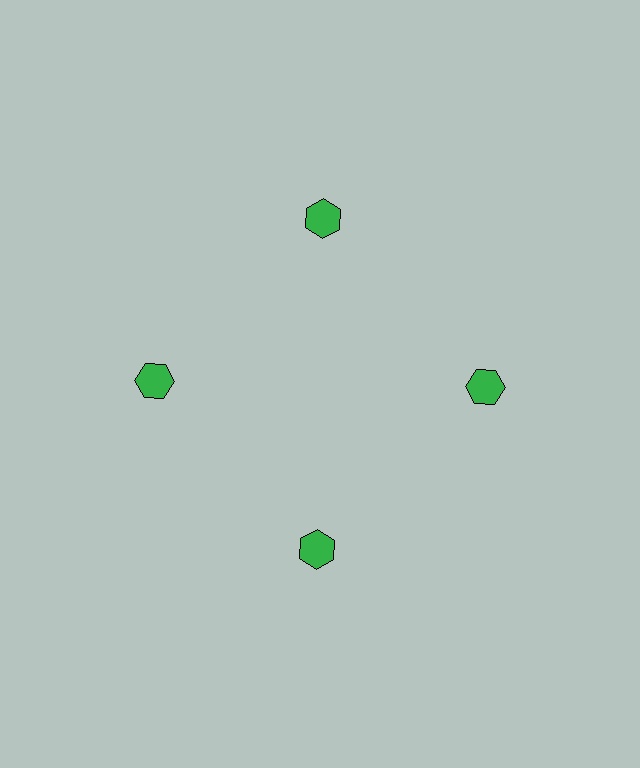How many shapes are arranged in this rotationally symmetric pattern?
There are 4 shapes, arranged in 4 groups of 1.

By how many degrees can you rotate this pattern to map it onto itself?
The pattern maps onto itself every 90 degrees of rotation.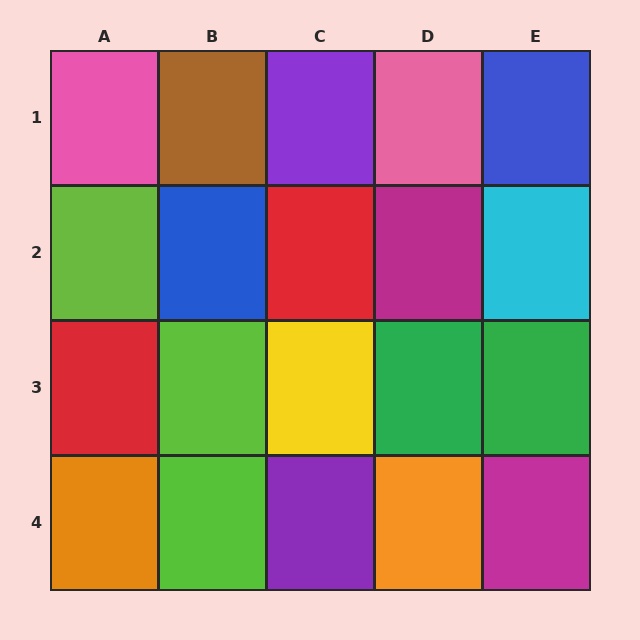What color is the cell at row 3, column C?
Yellow.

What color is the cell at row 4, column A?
Orange.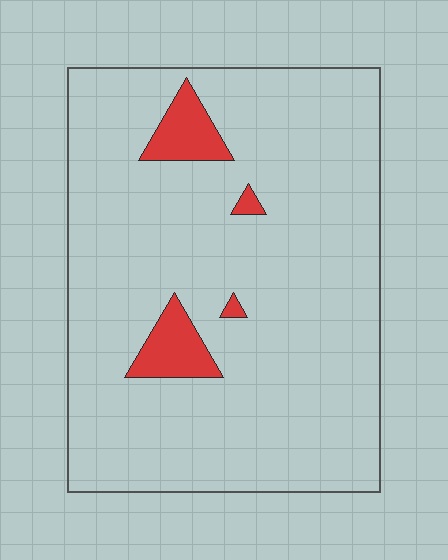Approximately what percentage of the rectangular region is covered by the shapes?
Approximately 5%.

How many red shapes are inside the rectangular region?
4.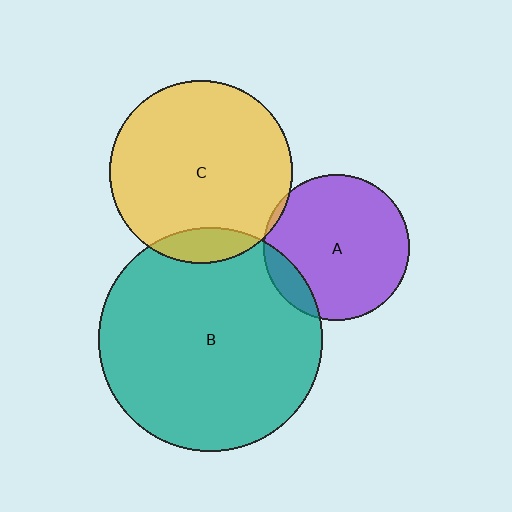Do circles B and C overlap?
Yes.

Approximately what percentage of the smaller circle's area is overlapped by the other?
Approximately 10%.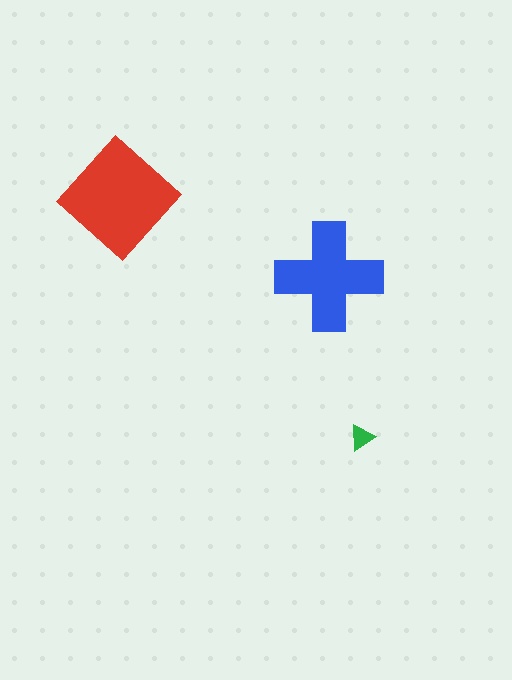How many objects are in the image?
There are 3 objects in the image.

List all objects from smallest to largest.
The green triangle, the blue cross, the red diamond.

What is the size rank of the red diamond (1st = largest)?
1st.